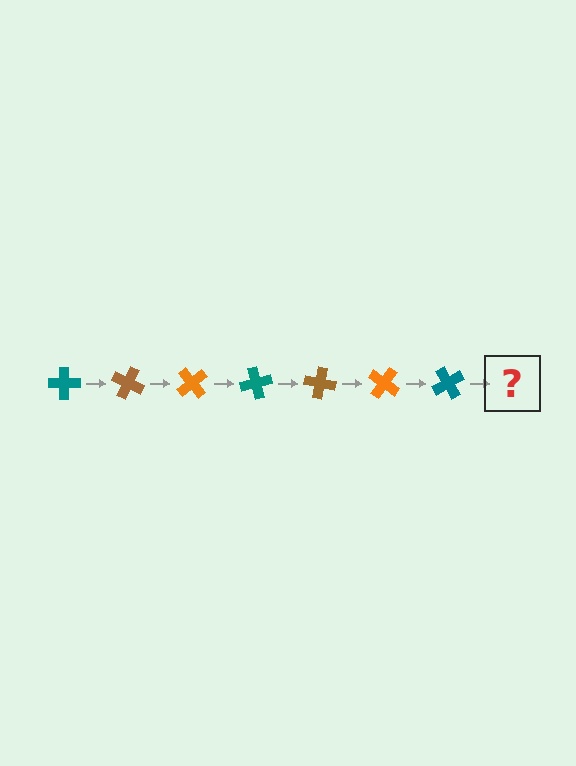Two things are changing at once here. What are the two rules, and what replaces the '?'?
The two rules are that it rotates 25 degrees each step and the color cycles through teal, brown, and orange. The '?' should be a brown cross, rotated 175 degrees from the start.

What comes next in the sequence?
The next element should be a brown cross, rotated 175 degrees from the start.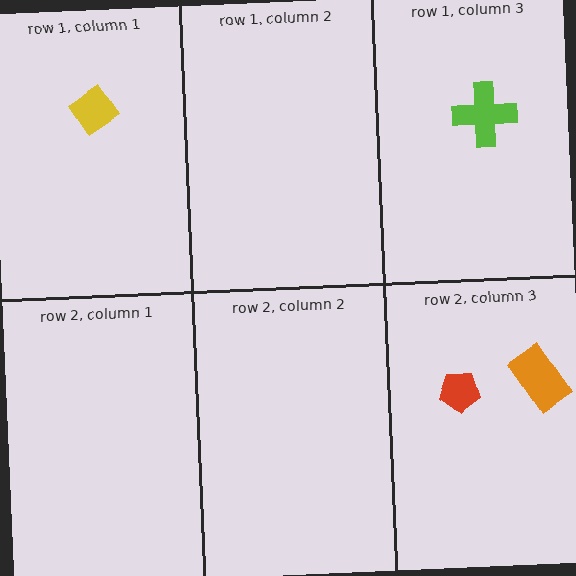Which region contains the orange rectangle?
The row 2, column 3 region.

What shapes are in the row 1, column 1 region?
The yellow diamond.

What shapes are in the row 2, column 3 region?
The red pentagon, the orange rectangle.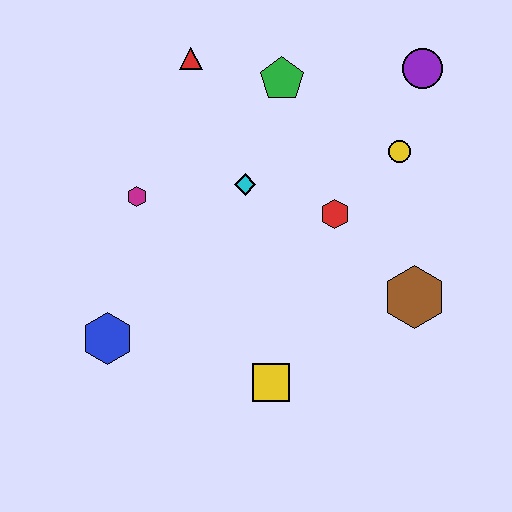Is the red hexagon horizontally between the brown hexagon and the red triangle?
Yes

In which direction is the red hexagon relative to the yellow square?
The red hexagon is above the yellow square.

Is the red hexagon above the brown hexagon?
Yes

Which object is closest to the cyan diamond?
The red hexagon is closest to the cyan diamond.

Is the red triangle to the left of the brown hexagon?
Yes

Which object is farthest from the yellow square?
The purple circle is farthest from the yellow square.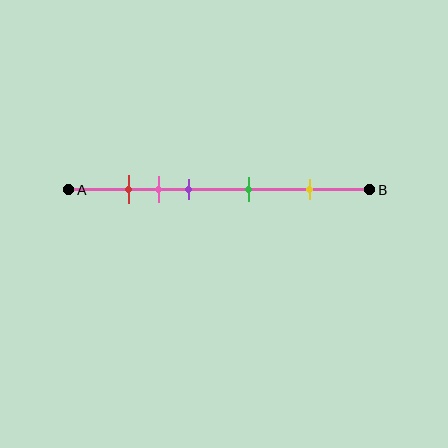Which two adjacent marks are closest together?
The red and pink marks are the closest adjacent pair.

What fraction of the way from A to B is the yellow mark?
The yellow mark is approximately 80% (0.8) of the way from A to B.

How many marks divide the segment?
There are 5 marks dividing the segment.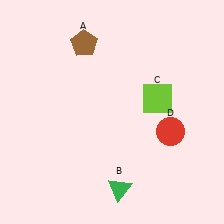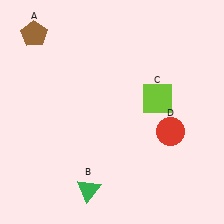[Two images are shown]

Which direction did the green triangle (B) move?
The green triangle (B) moved left.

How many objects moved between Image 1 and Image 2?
2 objects moved between the two images.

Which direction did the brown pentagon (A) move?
The brown pentagon (A) moved left.